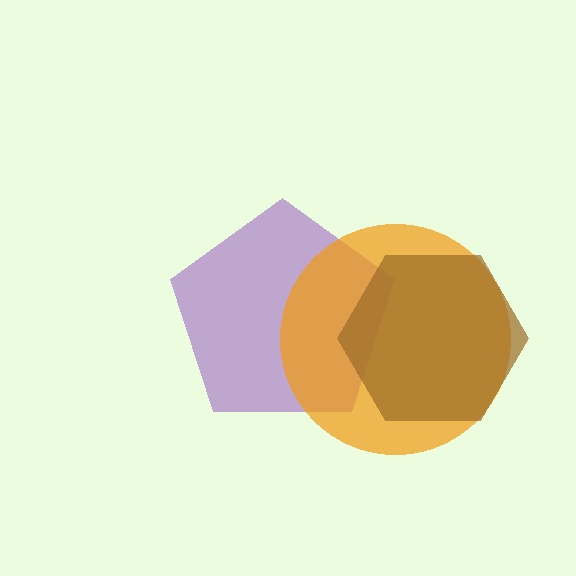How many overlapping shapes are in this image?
There are 3 overlapping shapes in the image.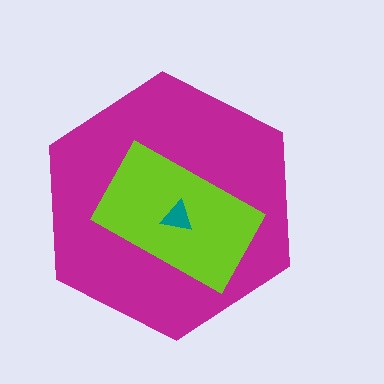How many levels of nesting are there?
3.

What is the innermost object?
The teal triangle.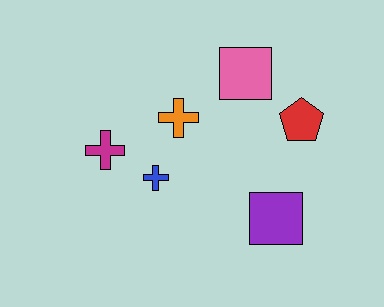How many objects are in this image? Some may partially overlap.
There are 6 objects.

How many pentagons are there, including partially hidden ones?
There is 1 pentagon.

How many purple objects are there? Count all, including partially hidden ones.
There is 1 purple object.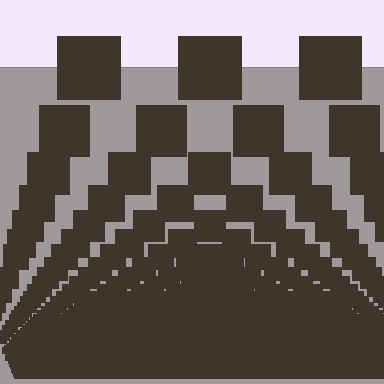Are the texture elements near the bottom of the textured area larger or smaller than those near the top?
Smaller. The gradient is inverted — elements near the bottom are smaller and denser.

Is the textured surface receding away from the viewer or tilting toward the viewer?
The surface appears to tilt toward the viewer. Texture elements get larger and sparser toward the top.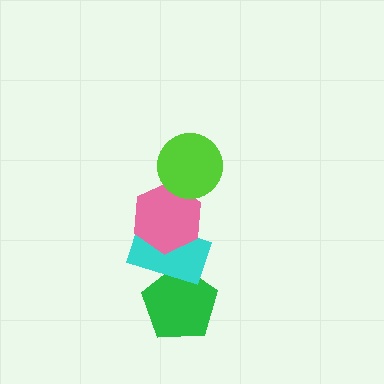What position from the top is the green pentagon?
The green pentagon is 4th from the top.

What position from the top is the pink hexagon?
The pink hexagon is 2nd from the top.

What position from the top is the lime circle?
The lime circle is 1st from the top.